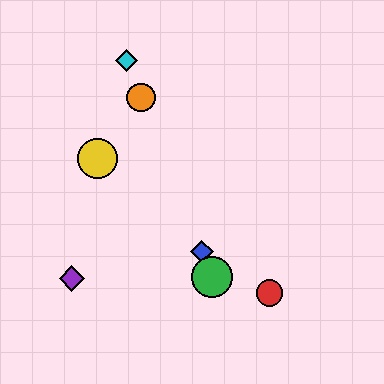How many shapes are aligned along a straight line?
4 shapes (the blue diamond, the green circle, the orange circle, the cyan diamond) are aligned along a straight line.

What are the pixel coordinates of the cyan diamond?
The cyan diamond is at (126, 60).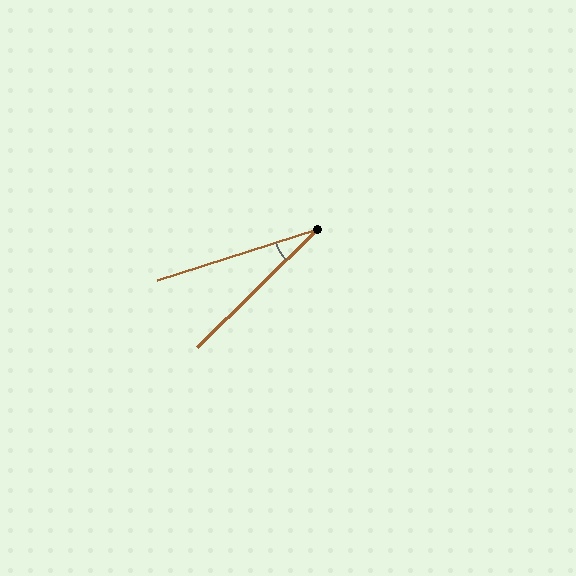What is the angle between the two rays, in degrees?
Approximately 27 degrees.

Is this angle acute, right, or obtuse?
It is acute.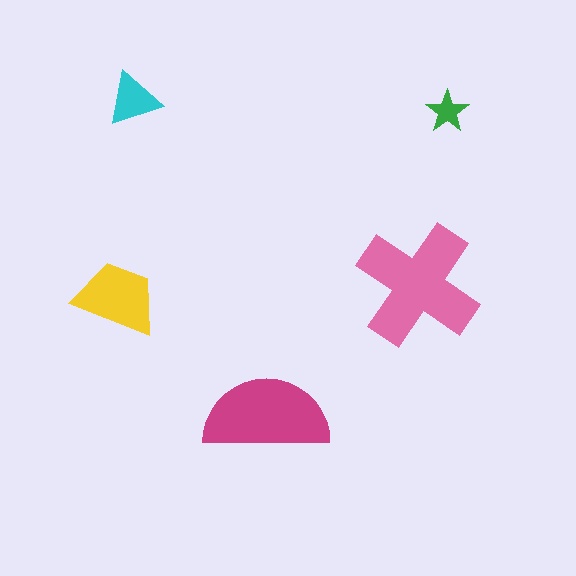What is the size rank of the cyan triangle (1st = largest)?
4th.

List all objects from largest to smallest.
The pink cross, the magenta semicircle, the yellow trapezoid, the cyan triangle, the green star.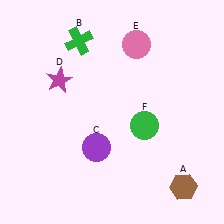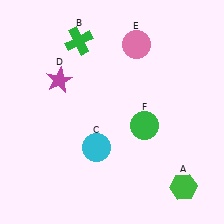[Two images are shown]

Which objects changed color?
A changed from brown to green. C changed from purple to cyan.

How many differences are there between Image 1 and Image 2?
There are 2 differences between the two images.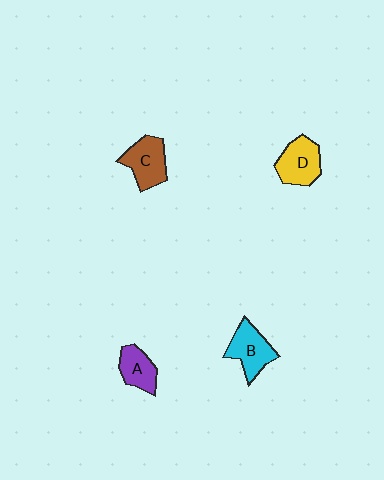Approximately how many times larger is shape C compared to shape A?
Approximately 1.3 times.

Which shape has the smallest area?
Shape A (purple).